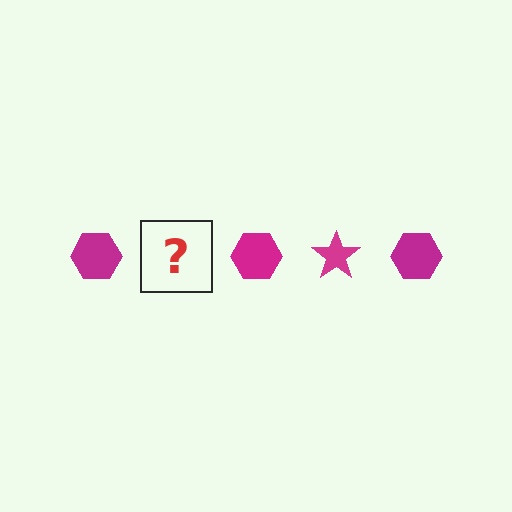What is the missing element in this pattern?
The missing element is a magenta star.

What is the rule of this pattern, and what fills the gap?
The rule is that the pattern cycles through hexagon, star shapes in magenta. The gap should be filled with a magenta star.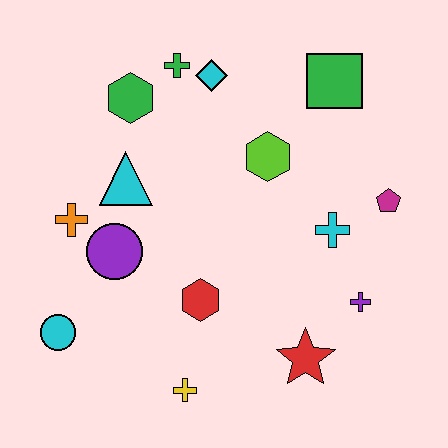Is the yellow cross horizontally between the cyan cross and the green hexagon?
Yes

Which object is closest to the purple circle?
The orange cross is closest to the purple circle.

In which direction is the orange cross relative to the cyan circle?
The orange cross is above the cyan circle.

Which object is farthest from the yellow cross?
The green square is farthest from the yellow cross.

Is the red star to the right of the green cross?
Yes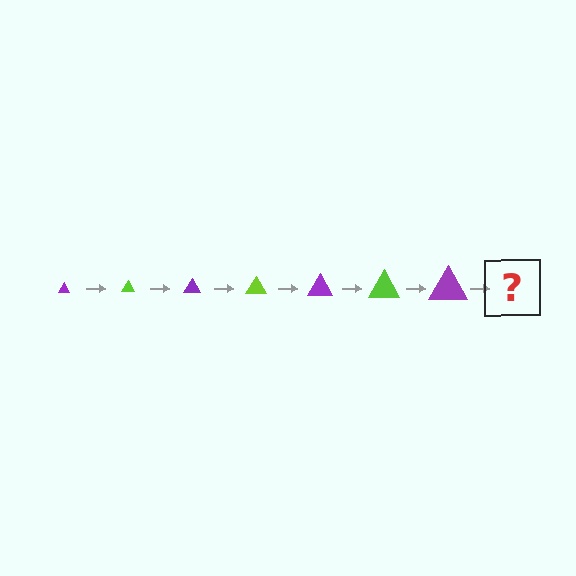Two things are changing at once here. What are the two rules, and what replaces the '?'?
The two rules are that the triangle grows larger each step and the color cycles through purple and lime. The '?' should be a lime triangle, larger than the previous one.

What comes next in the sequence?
The next element should be a lime triangle, larger than the previous one.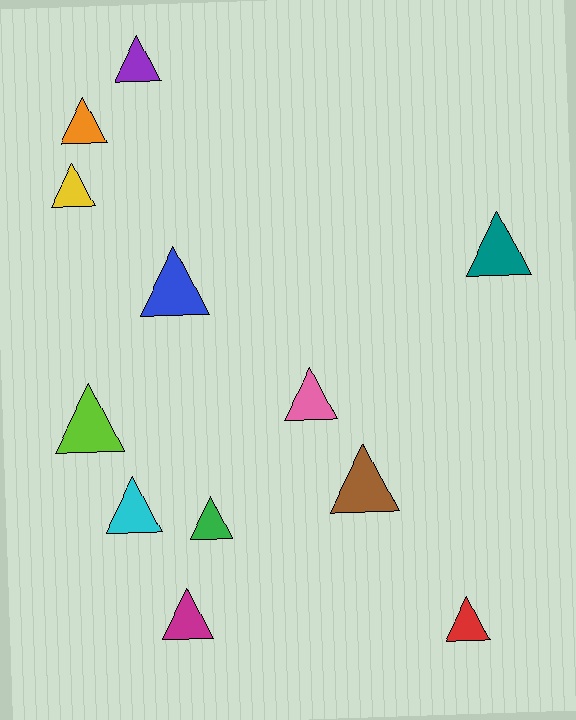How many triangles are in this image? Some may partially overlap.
There are 12 triangles.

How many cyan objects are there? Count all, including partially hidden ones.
There is 1 cyan object.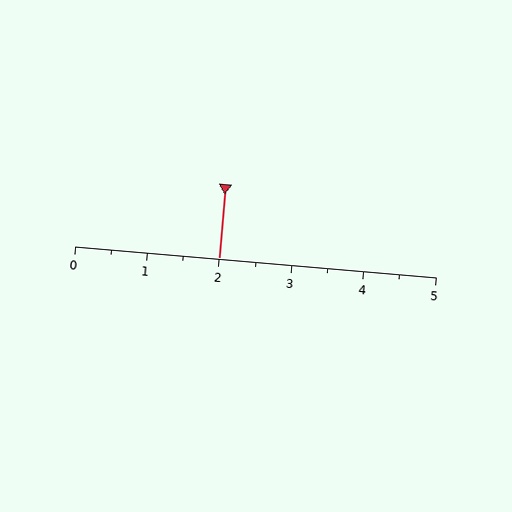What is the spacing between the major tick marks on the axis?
The major ticks are spaced 1 apart.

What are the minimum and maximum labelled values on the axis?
The axis runs from 0 to 5.